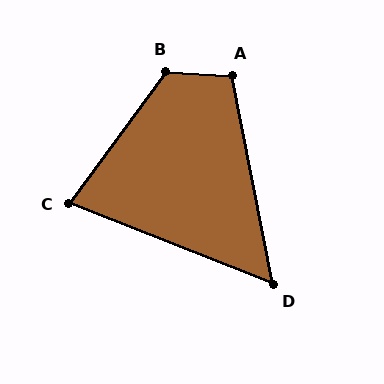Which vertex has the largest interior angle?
B, at approximately 123 degrees.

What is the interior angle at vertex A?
Approximately 104 degrees (obtuse).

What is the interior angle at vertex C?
Approximately 76 degrees (acute).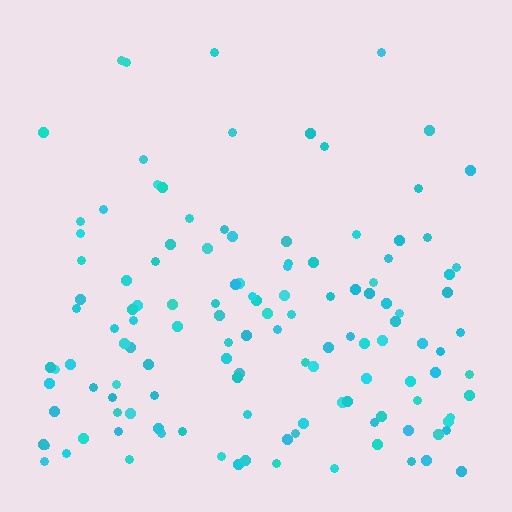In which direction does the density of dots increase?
From top to bottom, with the bottom side densest.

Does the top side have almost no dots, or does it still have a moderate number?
Still a moderate number, just noticeably fewer than the bottom.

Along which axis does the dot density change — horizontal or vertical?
Vertical.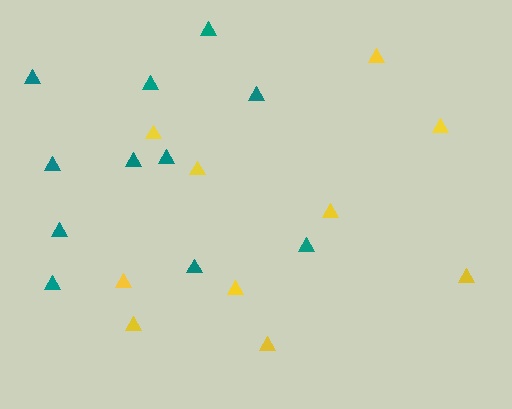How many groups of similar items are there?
There are 2 groups: one group of yellow triangles (10) and one group of teal triangles (11).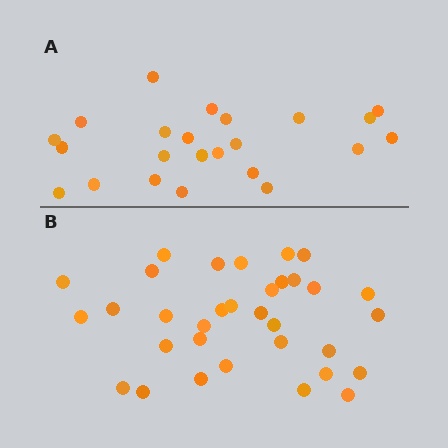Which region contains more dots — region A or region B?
Region B (the bottom region) has more dots.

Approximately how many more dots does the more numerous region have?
Region B has roughly 10 or so more dots than region A.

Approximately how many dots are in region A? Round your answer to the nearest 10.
About 20 dots. (The exact count is 23, which rounds to 20.)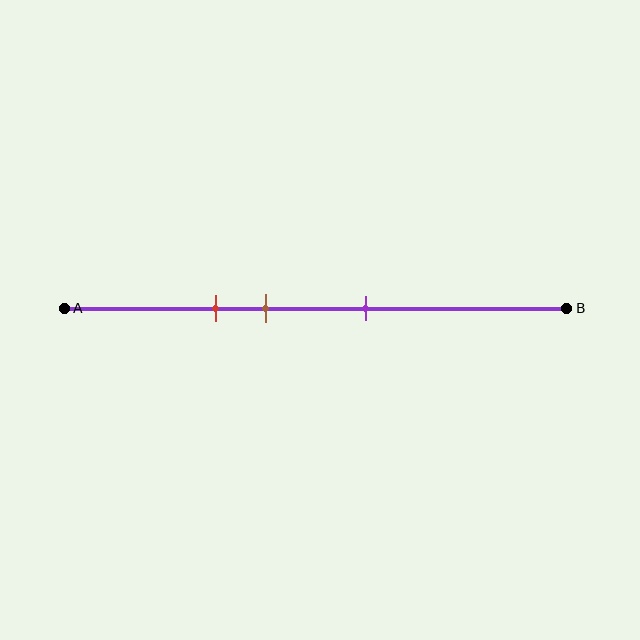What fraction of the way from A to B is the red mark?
The red mark is approximately 30% (0.3) of the way from A to B.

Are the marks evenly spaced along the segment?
Yes, the marks are approximately evenly spaced.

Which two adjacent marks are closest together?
The red and brown marks are the closest adjacent pair.